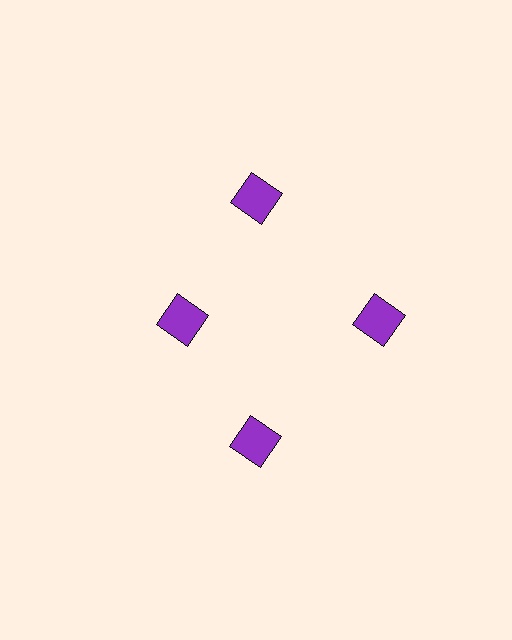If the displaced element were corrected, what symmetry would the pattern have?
It would have 4-fold rotational symmetry — the pattern would map onto itself every 90 degrees.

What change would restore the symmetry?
The symmetry would be restored by moving it outward, back onto the ring so that all 4 squares sit at equal angles and equal distance from the center.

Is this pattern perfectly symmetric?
No. The 4 purple squares are arranged in a ring, but one element near the 9 o'clock position is pulled inward toward the center, breaking the 4-fold rotational symmetry.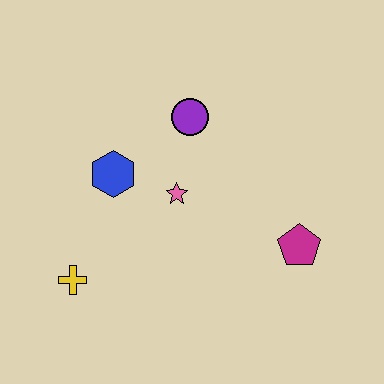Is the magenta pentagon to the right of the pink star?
Yes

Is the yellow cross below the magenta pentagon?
Yes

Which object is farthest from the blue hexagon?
The magenta pentagon is farthest from the blue hexagon.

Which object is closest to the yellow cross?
The blue hexagon is closest to the yellow cross.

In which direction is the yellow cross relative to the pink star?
The yellow cross is to the left of the pink star.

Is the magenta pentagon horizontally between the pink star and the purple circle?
No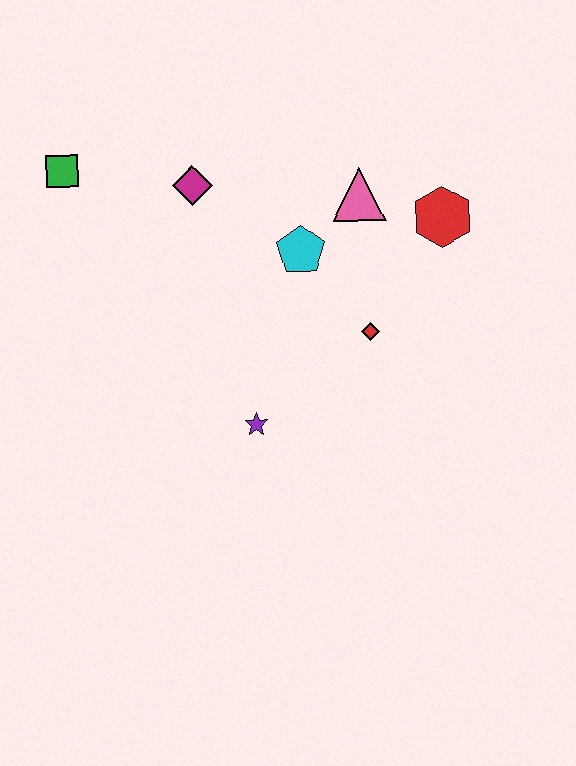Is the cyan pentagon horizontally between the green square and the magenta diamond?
No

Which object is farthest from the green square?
The red hexagon is farthest from the green square.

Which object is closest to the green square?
The magenta diamond is closest to the green square.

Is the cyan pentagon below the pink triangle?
Yes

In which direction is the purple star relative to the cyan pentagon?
The purple star is below the cyan pentagon.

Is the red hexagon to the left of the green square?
No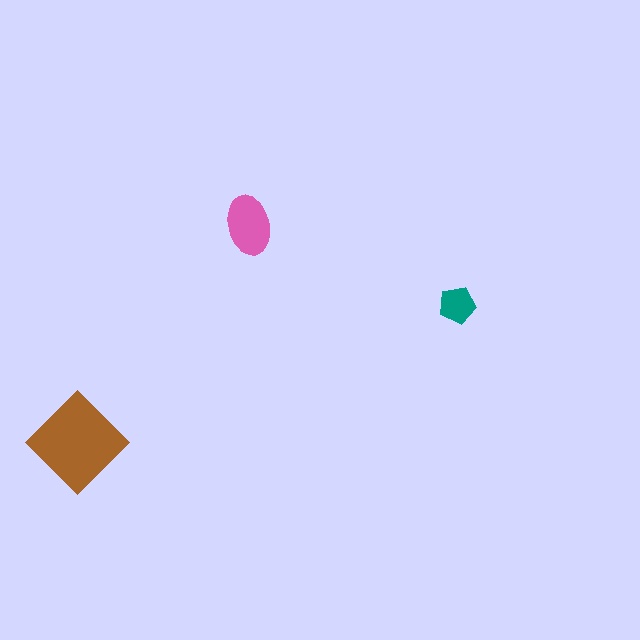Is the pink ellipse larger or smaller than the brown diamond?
Smaller.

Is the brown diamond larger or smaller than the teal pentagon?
Larger.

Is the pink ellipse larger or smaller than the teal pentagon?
Larger.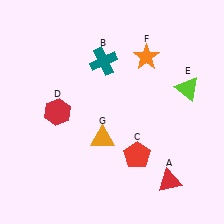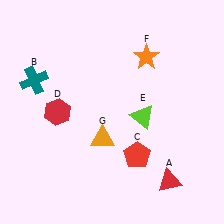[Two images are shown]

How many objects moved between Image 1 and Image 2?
2 objects moved between the two images.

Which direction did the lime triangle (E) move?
The lime triangle (E) moved left.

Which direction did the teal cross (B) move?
The teal cross (B) moved left.